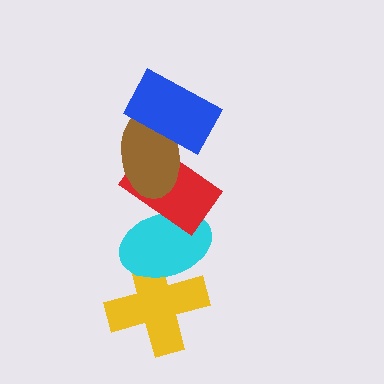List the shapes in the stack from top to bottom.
From top to bottom: the blue rectangle, the brown ellipse, the red rectangle, the cyan ellipse, the yellow cross.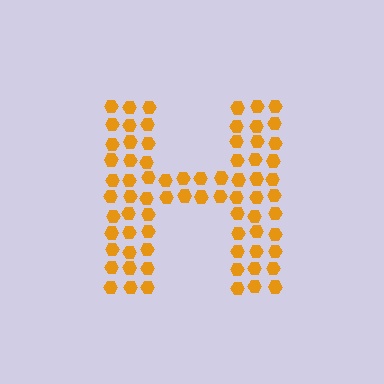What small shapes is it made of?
It is made of small hexagons.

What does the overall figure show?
The overall figure shows the letter H.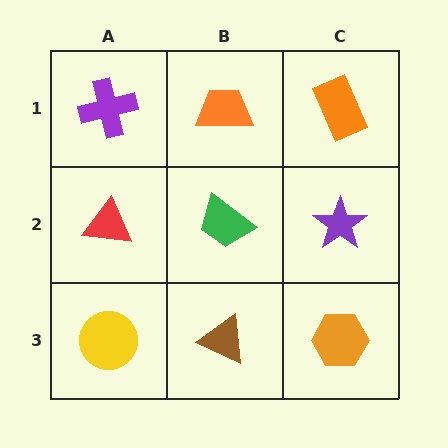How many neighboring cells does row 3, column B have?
3.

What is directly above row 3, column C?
A purple star.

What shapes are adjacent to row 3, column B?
A green trapezoid (row 2, column B), a yellow circle (row 3, column A), an orange hexagon (row 3, column C).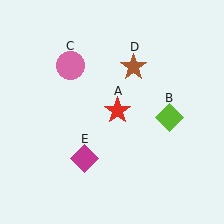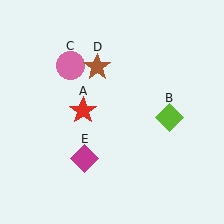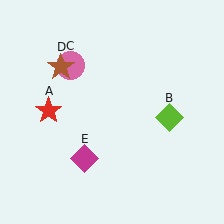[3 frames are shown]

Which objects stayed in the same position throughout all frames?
Lime diamond (object B) and pink circle (object C) and magenta diamond (object E) remained stationary.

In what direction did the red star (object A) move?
The red star (object A) moved left.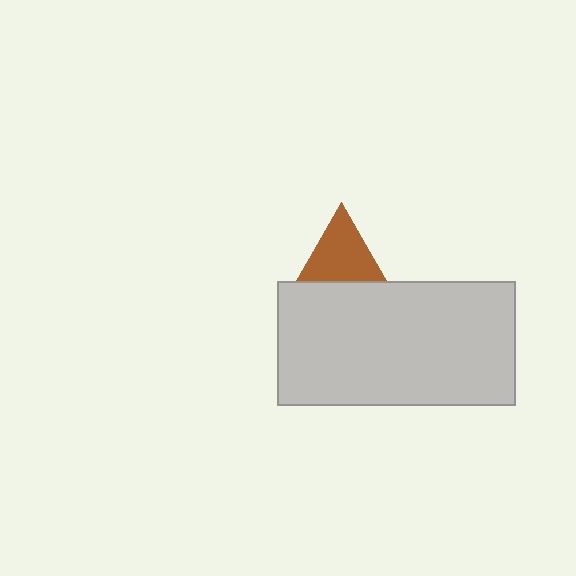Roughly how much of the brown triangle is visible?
About half of it is visible (roughly 51%).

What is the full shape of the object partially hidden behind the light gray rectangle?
The partially hidden object is a brown triangle.